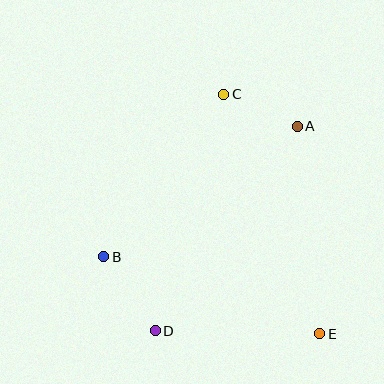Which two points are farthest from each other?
Points C and E are farthest from each other.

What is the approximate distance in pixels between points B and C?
The distance between B and C is approximately 202 pixels.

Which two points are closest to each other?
Points A and C are closest to each other.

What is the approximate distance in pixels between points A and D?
The distance between A and D is approximately 249 pixels.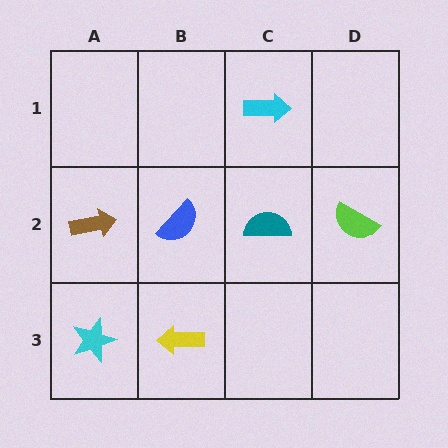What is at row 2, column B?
A blue semicircle.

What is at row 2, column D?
A lime semicircle.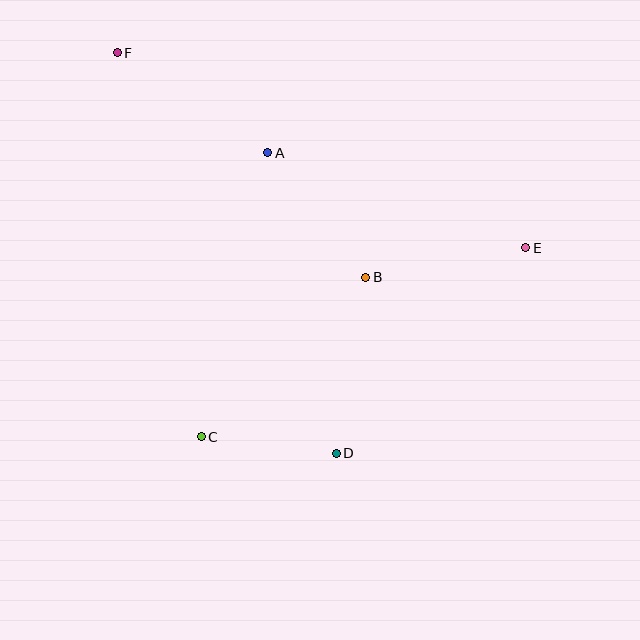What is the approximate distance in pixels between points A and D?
The distance between A and D is approximately 309 pixels.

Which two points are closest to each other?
Points C and D are closest to each other.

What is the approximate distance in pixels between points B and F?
The distance between B and F is approximately 335 pixels.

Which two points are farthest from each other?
Points D and F are farthest from each other.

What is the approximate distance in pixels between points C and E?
The distance between C and E is approximately 376 pixels.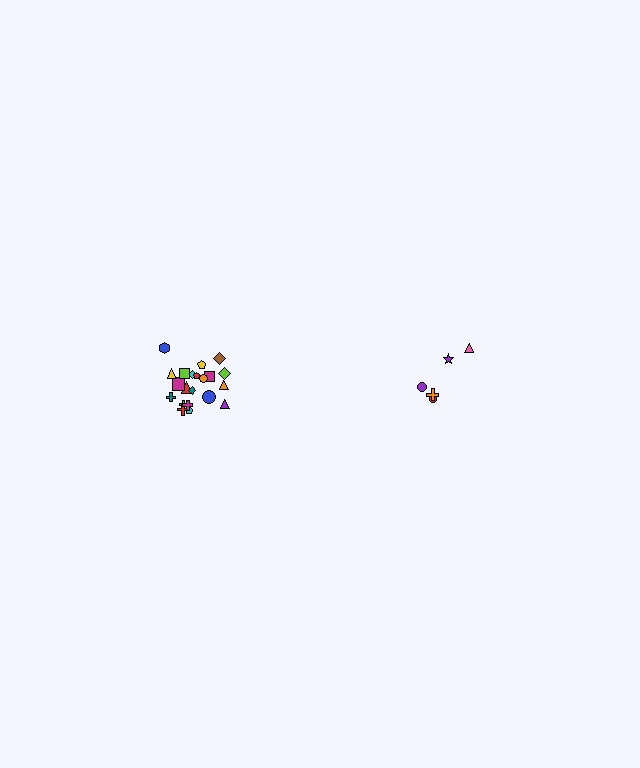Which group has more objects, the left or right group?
The left group.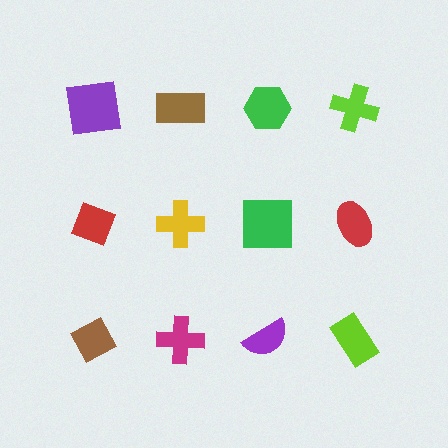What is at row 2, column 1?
A red diamond.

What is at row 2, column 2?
A yellow cross.